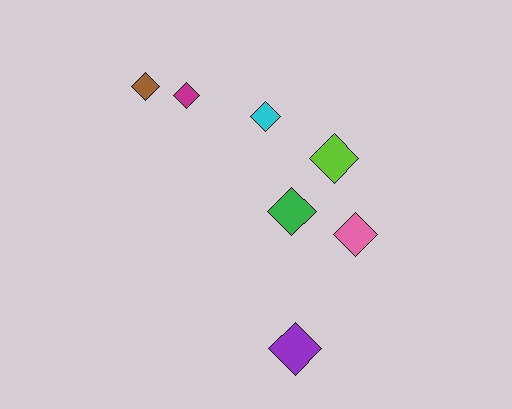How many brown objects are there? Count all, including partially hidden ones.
There is 1 brown object.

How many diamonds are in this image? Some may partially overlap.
There are 7 diamonds.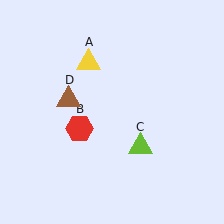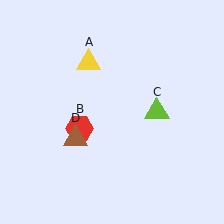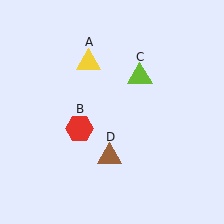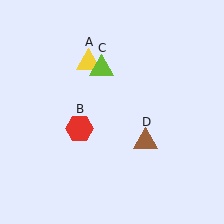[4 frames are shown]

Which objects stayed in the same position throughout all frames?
Yellow triangle (object A) and red hexagon (object B) remained stationary.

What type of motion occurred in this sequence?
The lime triangle (object C), brown triangle (object D) rotated counterclockwise around the center of the scene.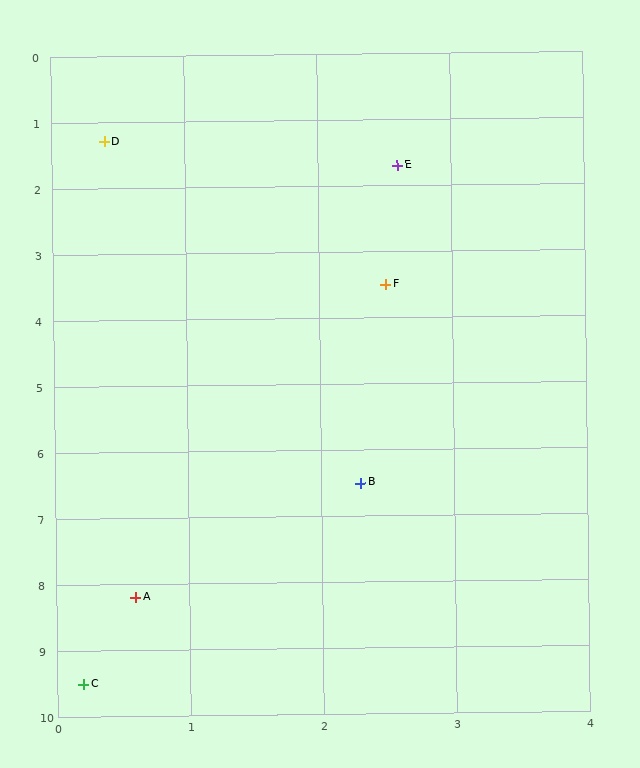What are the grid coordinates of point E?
Point E is at approximately (2.6, 1.7).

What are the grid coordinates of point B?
Point B is at approximately (2.3, 6.5).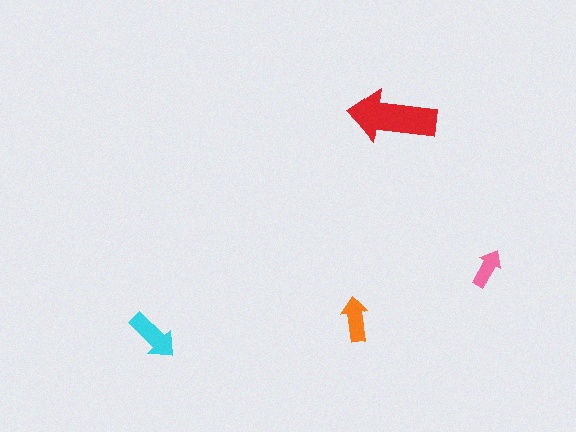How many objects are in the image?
There are 4 objects in the image.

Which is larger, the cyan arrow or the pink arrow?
The cyan one.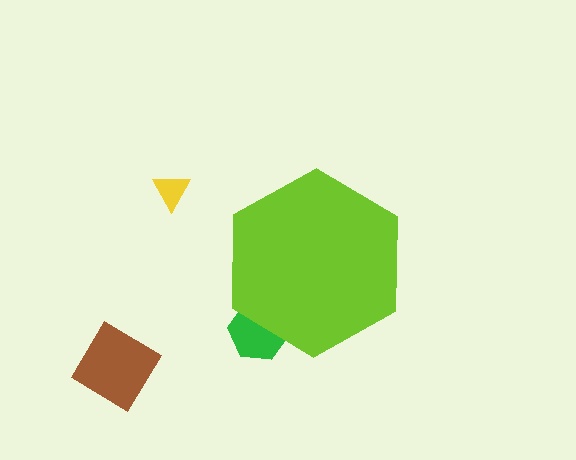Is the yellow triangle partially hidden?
No, the yellow triangle is fully visible.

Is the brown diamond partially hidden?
No, the brown diamond is fully visible.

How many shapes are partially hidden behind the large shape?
1 shape is partially hidden.